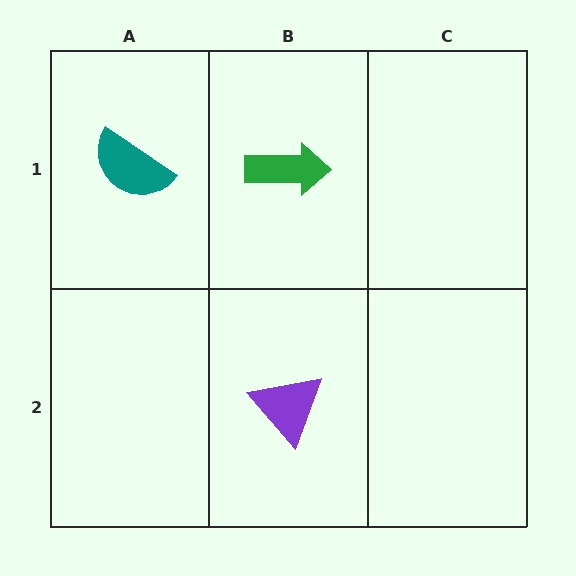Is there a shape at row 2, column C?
No, that cell is empty.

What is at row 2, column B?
A purple triangle.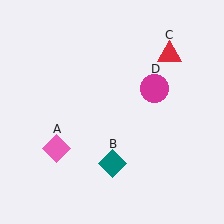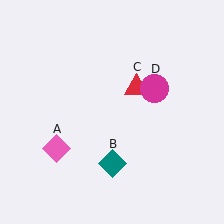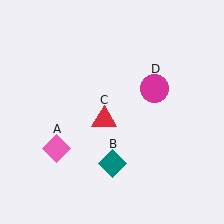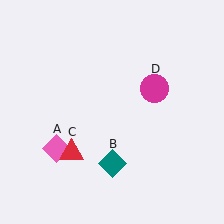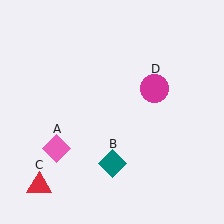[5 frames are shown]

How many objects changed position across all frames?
1 object changed position: red triangle (object C).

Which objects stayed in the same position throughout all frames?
Pink diamond (object A) and teal diamond (object B) and magenta circle (object D) remained stationary.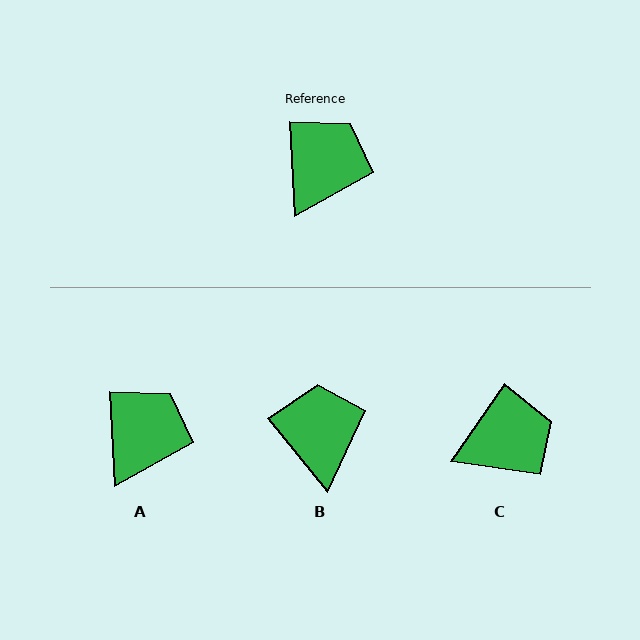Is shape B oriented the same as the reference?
No, it is off by about 36 degrees.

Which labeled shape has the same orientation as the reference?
A.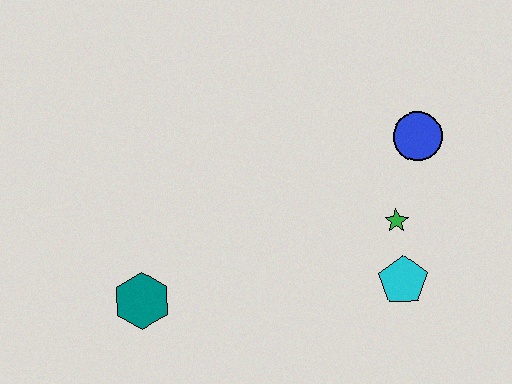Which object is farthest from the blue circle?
The teal hexagon is farthest from the blue circle.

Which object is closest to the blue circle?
The green star is closest to the blue circle.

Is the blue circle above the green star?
Yes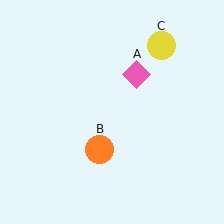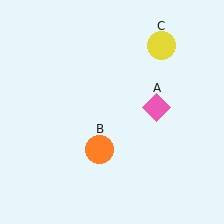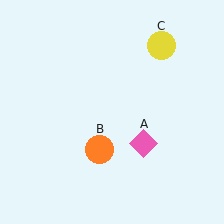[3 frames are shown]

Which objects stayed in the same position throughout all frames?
Orange circle (object B) and yellow circle (object C) remained stationary.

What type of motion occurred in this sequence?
The pink diamond (object A) rotated clockwise around the center of the scene.